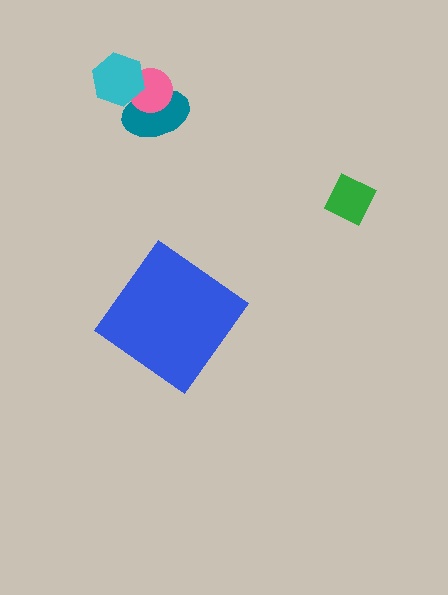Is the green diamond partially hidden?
No, the green diamond is fully visible.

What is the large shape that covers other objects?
A blue diamond.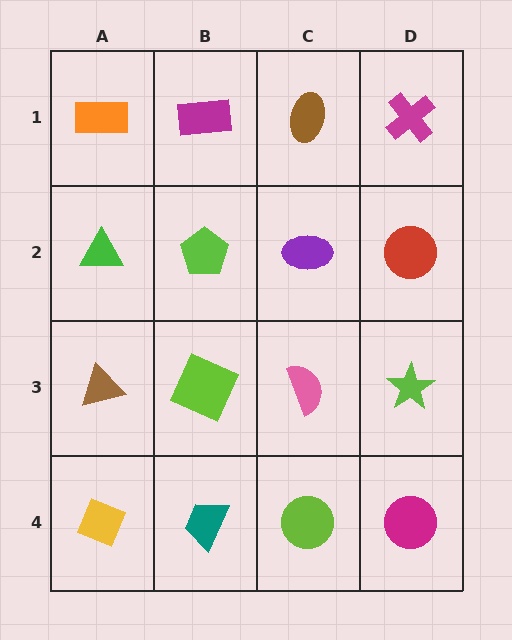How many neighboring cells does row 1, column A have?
2.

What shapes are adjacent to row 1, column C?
A purple ellipse (row 2, column C), a magenta rectangle (row 1, column B), a magenta cross (row 1, column D).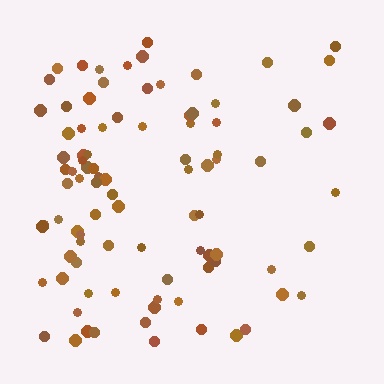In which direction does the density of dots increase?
From right to left, with the left side densest.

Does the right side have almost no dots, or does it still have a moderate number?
Still a moderate number, just noticeably fewer than the left.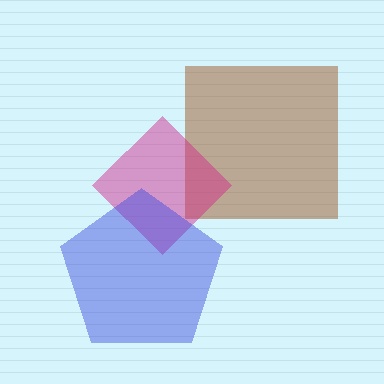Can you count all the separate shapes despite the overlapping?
Yes, there are 3 separate shapes.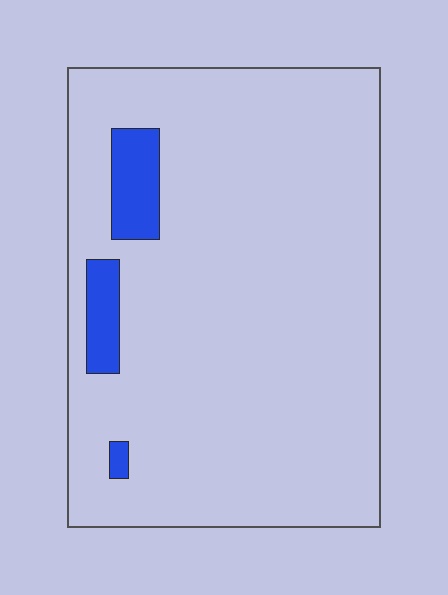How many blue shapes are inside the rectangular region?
3.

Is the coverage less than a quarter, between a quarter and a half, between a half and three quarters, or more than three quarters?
Less than a quarter.